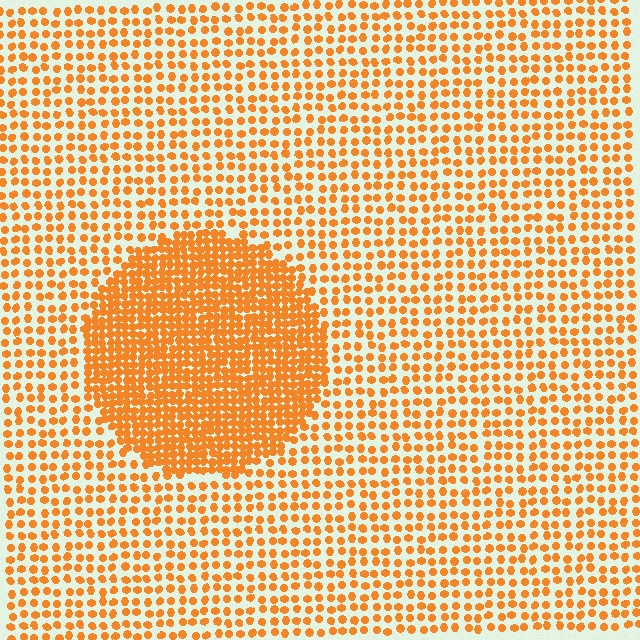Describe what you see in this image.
The image contains small orange elements arranged at two different densities. A circle-shaped region is visible where the elements are more densely packed than the surrounding area.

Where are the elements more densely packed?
The elements are more densely packed inside the circle boundary.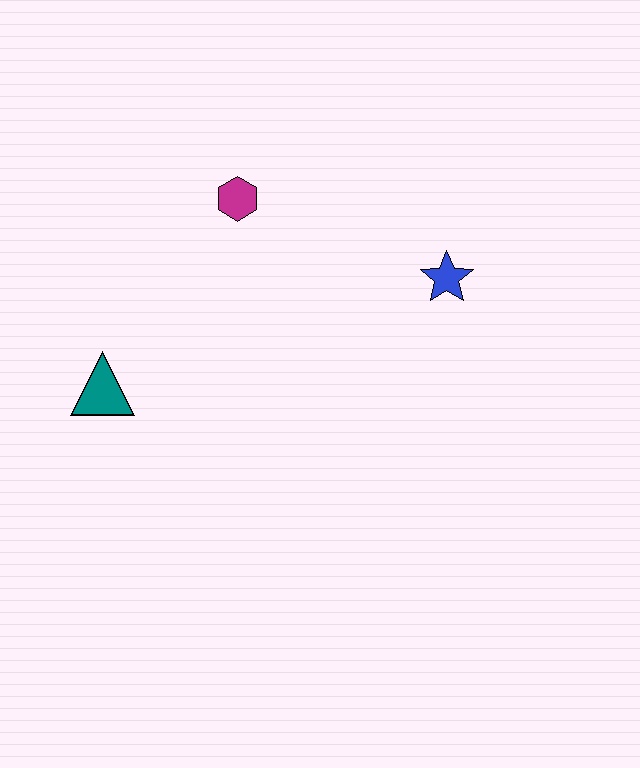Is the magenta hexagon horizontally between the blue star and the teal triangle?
Yes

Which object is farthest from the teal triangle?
The blue star is farthest from the teal triangle.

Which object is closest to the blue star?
The magenta hexagon is closest to the blue star.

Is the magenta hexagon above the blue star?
Yes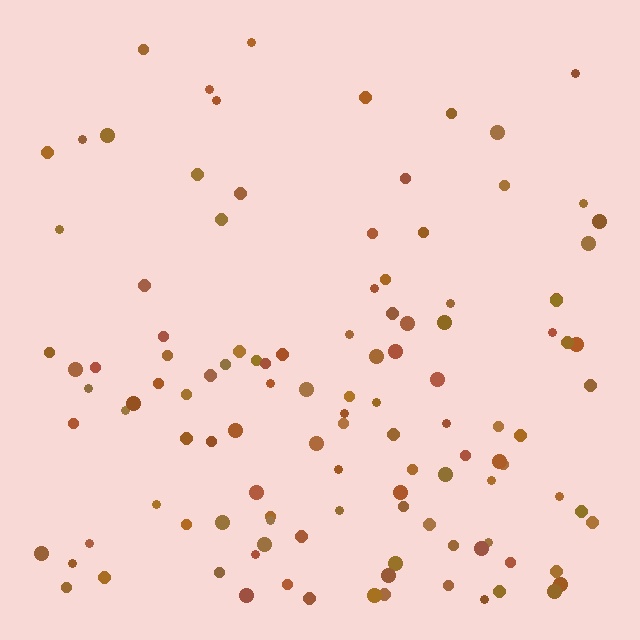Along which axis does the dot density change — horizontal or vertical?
Vertical.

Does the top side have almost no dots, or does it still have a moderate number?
Still a moderate number, just noticeably fewer than the bottom.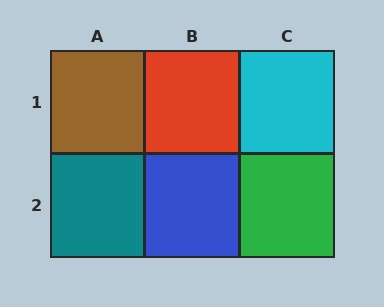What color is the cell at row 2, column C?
Green.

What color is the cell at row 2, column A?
Teal.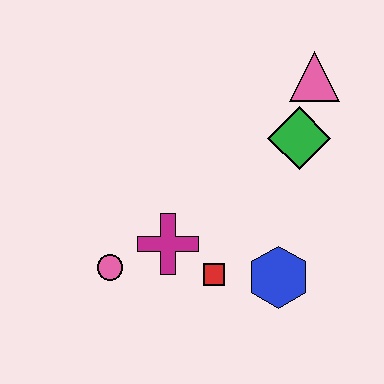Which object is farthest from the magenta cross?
The pink triangle is farthest from the magenta cross.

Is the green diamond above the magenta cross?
Yes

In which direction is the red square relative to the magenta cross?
The red square is to the right of the magenta cross.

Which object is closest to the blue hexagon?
The red square is closest to the blue hexagon.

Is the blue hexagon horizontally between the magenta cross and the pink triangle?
Yes